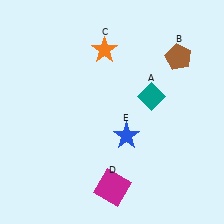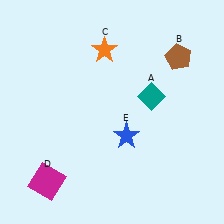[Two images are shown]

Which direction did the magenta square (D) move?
The magenta square (D) moved left.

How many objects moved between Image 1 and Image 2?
1 object moved between the two images.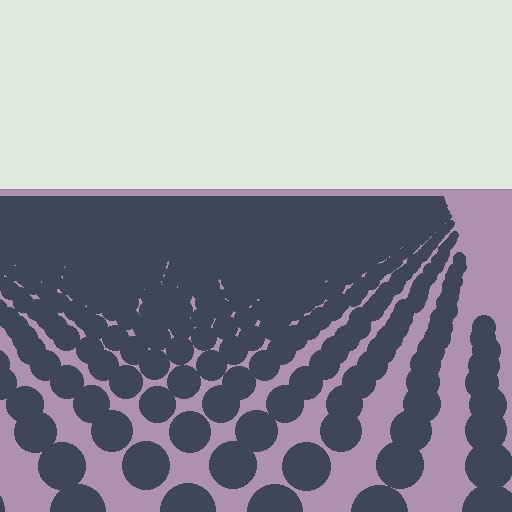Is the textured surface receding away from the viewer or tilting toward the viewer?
The surface is receding away from the viewer. Texture elements get smaller and denser toward the top.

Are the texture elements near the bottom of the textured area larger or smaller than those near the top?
Larger. Near the bottom, elements are closer to the viewer and appear at a bigger on-screen size.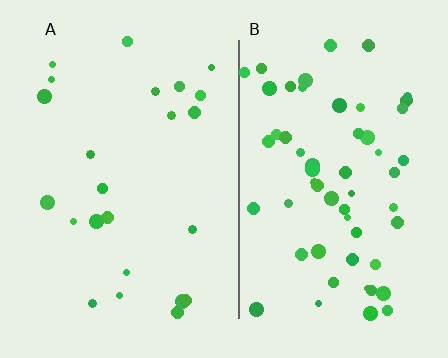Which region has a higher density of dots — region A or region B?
B (the right).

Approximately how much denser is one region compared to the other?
Approximately 2.5× — region B over region A.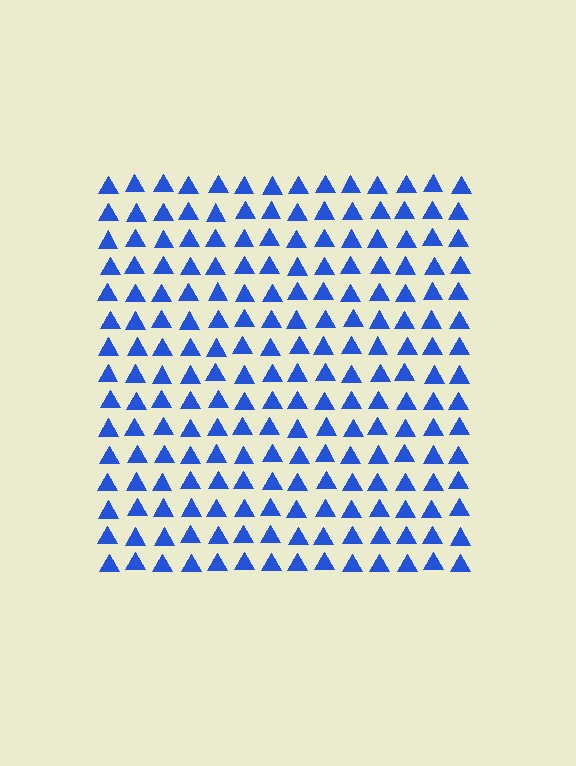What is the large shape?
The large shape is a square.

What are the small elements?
The small elements are triangles.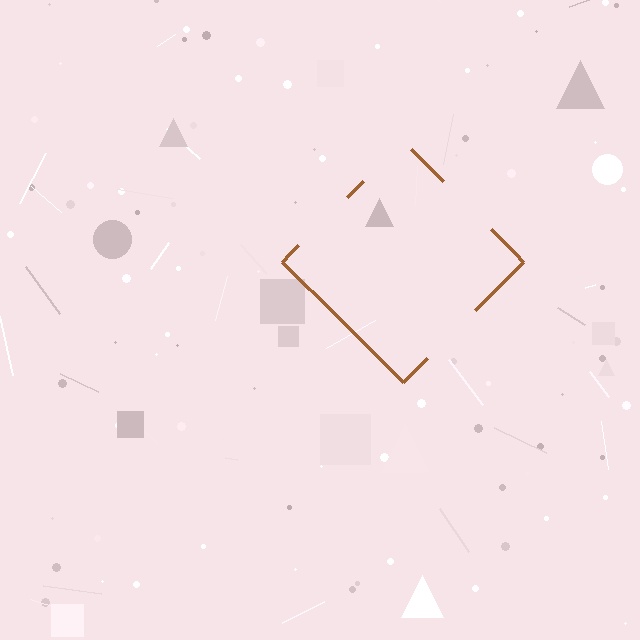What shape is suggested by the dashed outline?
The dashed outline suggests a diamond.